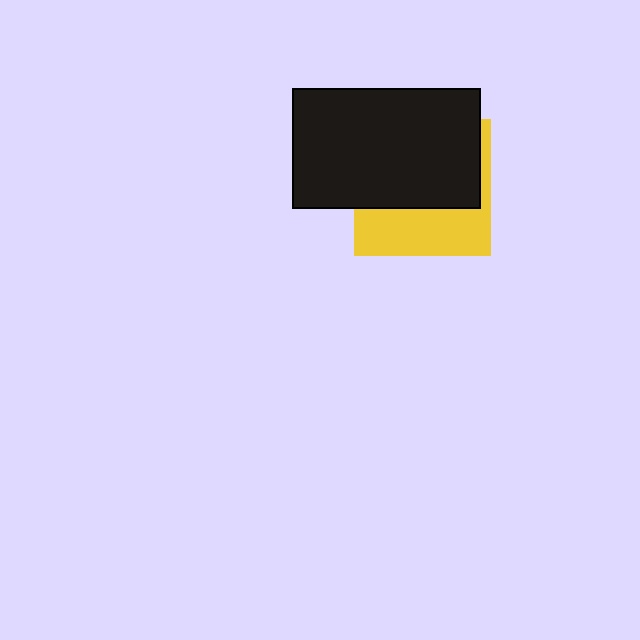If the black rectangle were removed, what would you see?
You would see the complete yellow square.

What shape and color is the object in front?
The object in front is a black rectangle.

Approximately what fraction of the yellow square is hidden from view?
Roughly 61% of the yellow square is hidden behind the black rectangle.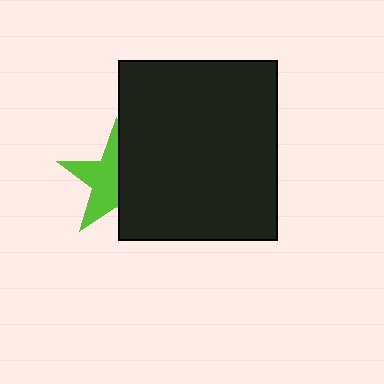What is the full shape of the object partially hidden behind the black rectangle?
The partially hidden object is a lime star.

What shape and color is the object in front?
The object in front is a black rectangle.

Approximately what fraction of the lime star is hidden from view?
Roughly 48% of the lime star is hidden behind the black rectangle.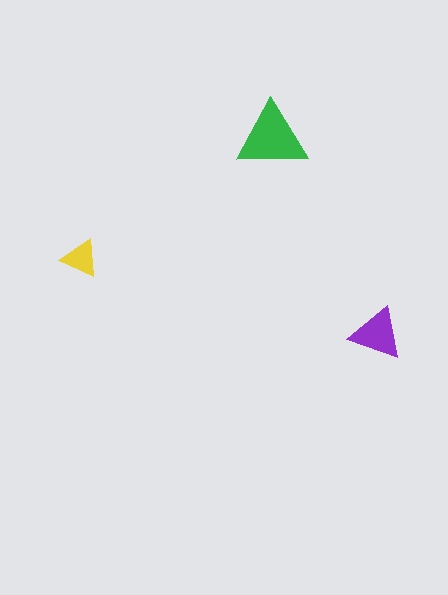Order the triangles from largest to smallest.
the green one, the purple one, the yellow one.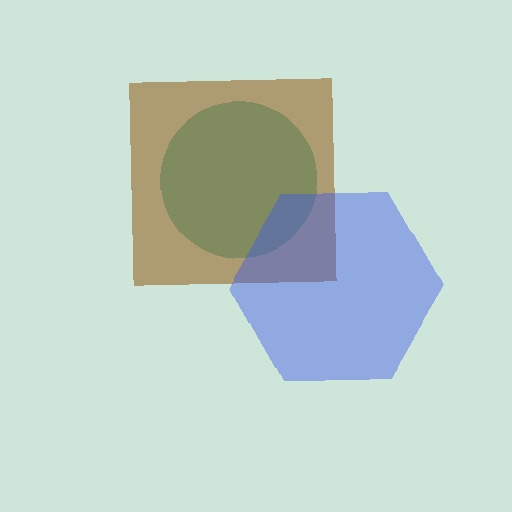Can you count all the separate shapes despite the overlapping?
Yes, there are 3 separate shapes.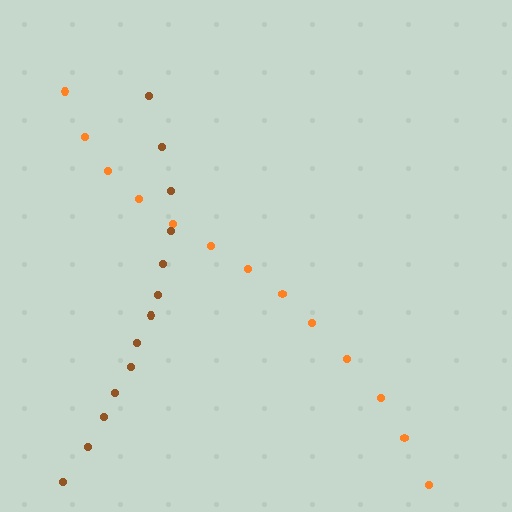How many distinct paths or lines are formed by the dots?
There are 2 distinct paths.